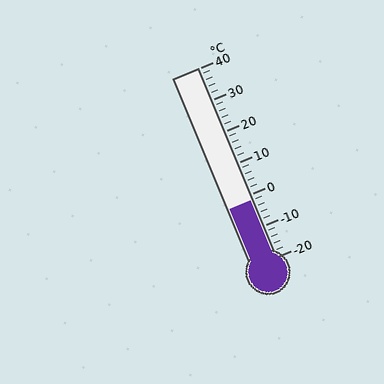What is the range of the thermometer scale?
The thermometer scale ranges from -20°C to 40°C.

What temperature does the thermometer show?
The thermometer shows approximately -2°C.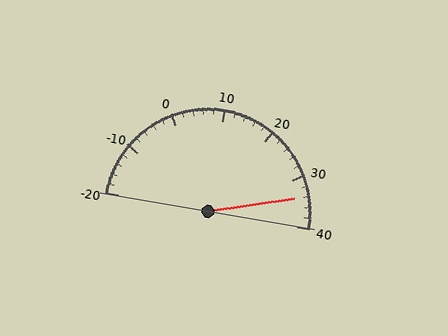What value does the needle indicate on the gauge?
The needle indicates approximately 34.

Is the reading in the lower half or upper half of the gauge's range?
The reading is in the upper half of the range (-20 to 40).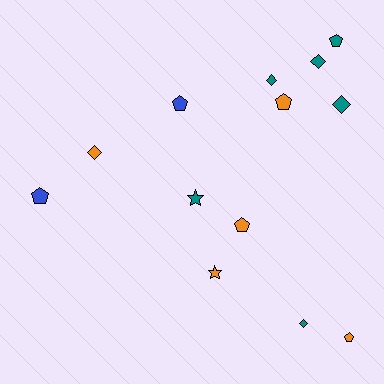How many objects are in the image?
There are 13 objects.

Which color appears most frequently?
Teal, with 6 objects.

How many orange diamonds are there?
There is 1 orange diamond.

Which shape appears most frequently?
Pentagon, with 6 objects.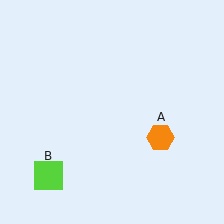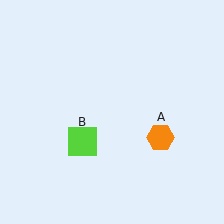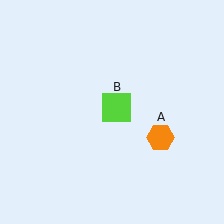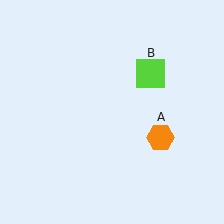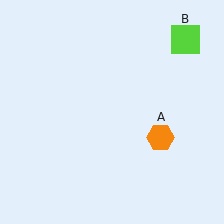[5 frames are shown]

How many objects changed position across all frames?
1 object changed position: lime square (object B).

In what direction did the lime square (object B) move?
The lime square (object B) moved up and to the right.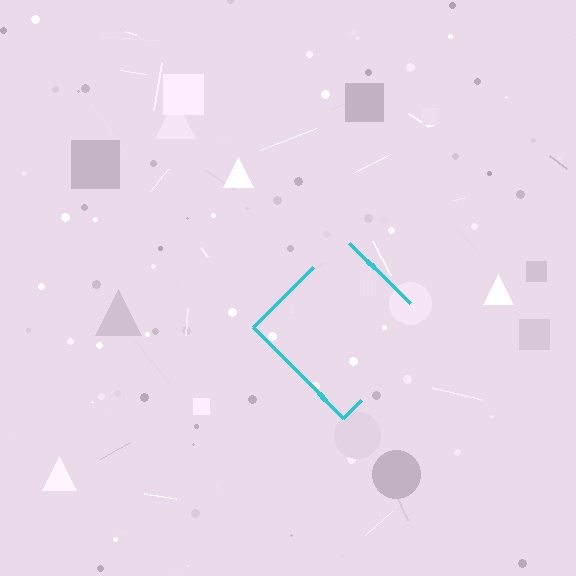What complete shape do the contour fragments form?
The contour fragments form a diamond.